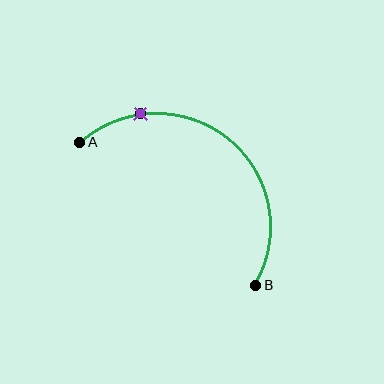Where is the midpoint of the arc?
The arc midpoint is the point on the curve farthest from the straight line joining A and B. It sits above and to the right of that line.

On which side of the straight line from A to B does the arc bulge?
The arc bulges above and to the right of the straight line connecting A and B.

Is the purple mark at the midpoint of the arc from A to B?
No. The purple mark lies on the arc but is closer to endpoint A. The arc midpoint would be at the point on the curve equidistant along the arc from both A and B.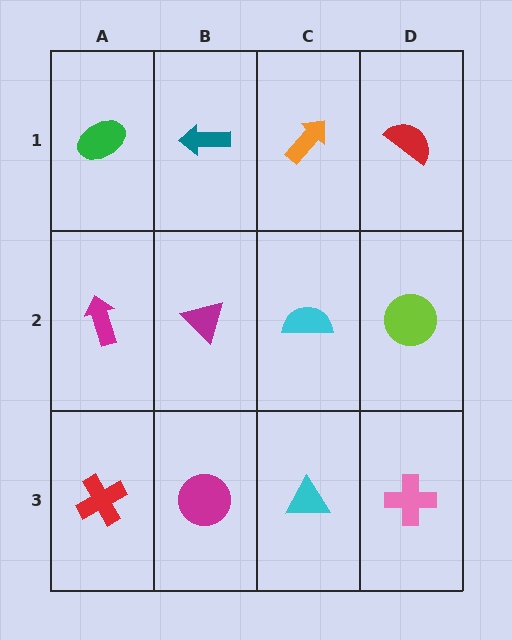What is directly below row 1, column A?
A magenta arrow.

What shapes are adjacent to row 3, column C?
A cyan semicircle (row 2, column C), a magenta circle (row 3, column B), a pink cross (row 3, column D).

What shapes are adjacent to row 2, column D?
A red semicircle (row 1, column D), a pink cross (row 3, column D), a cyan semicircle (row 2, column C).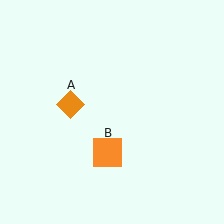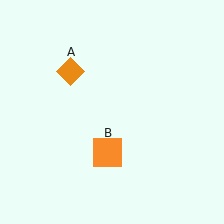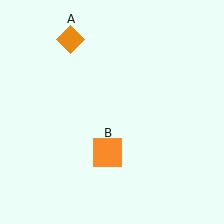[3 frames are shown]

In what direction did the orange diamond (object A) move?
The orange diamond (object A) moved up.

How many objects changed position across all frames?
1 object changed position: orange diamond (object A).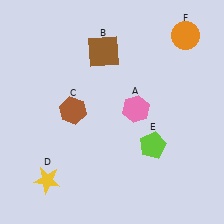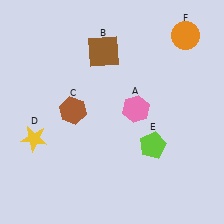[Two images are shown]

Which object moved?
The yellow star (D) moved up.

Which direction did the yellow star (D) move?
The yellow star (D) moved up.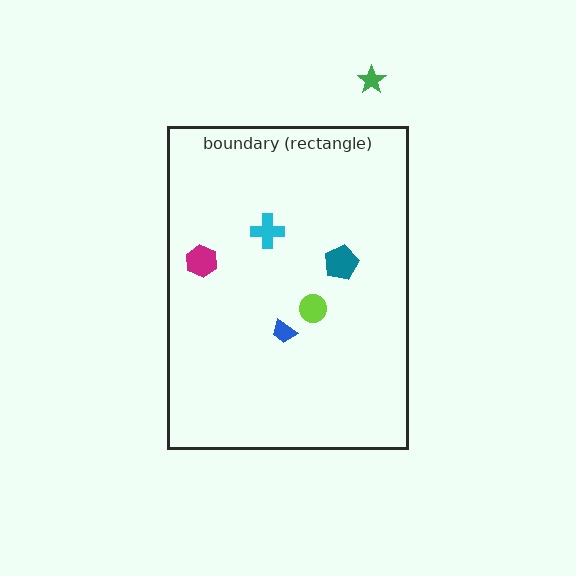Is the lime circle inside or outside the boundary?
Inside.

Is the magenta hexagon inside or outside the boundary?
Inside.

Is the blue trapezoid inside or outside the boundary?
Inside.